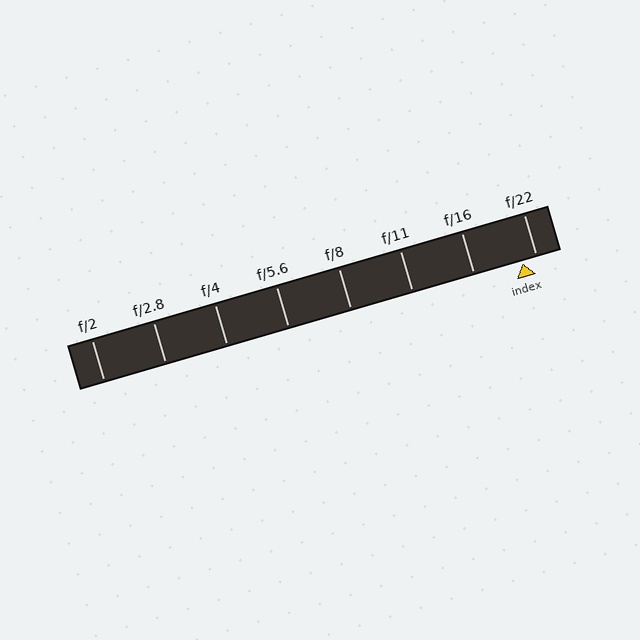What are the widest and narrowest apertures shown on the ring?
The widest aperture shown is f/2 and the narrowest is f/22.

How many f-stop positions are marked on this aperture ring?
There are 8 f-stop positions marked.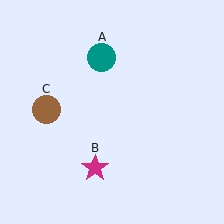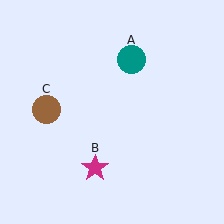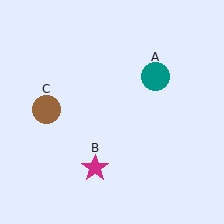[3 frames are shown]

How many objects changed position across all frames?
1 object changed position: teal circle (object A).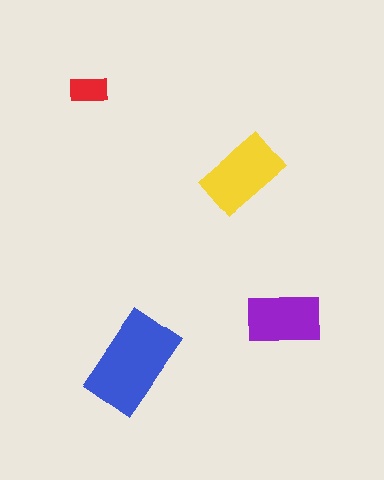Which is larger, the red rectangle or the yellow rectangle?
The yellow one.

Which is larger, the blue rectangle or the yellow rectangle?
The blue one.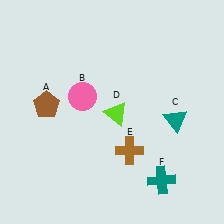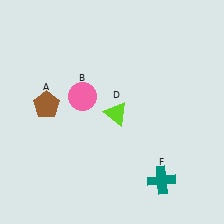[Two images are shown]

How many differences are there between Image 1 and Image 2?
There are 2 differences between the two images.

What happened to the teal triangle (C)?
The teal triangle (C) was removed in Image 2. It was in the bottom-right area of Image 1.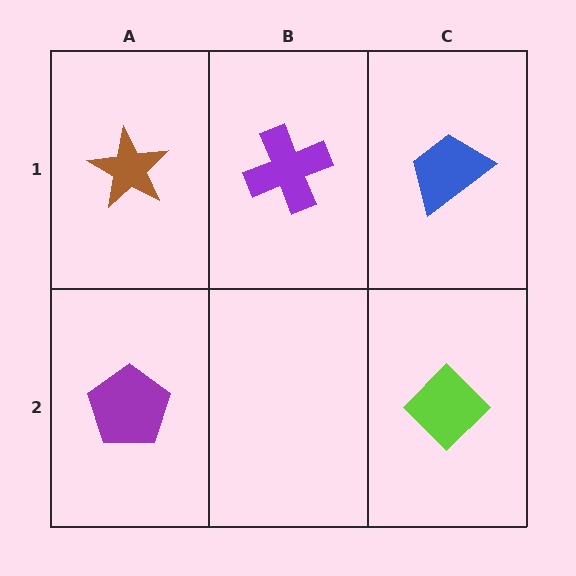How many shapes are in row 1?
3 shapes.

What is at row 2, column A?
A purple pentagon.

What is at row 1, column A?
A brown star.